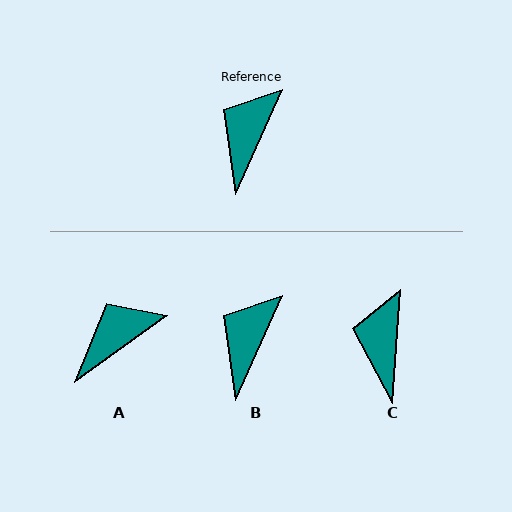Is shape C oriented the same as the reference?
No, it is off by about 20 degrees.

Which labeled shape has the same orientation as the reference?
B.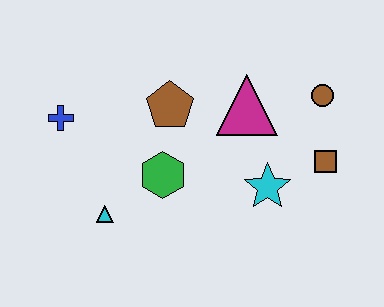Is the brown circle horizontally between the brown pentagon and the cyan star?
No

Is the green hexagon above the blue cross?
No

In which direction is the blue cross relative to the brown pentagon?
The blue cross is to the left of the brown pentagon.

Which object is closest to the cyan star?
The brown square is closest to the cyan star.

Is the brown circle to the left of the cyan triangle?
No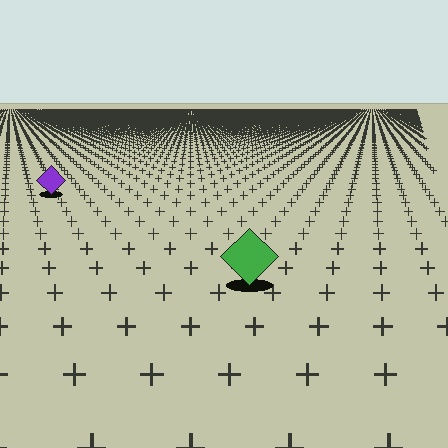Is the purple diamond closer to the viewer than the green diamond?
No. The green diamond is closer — you can tell from the texture gradient: the ground texture is coarser near it.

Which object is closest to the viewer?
The green diamond is closest. The texture marks near it are larger and more spread out.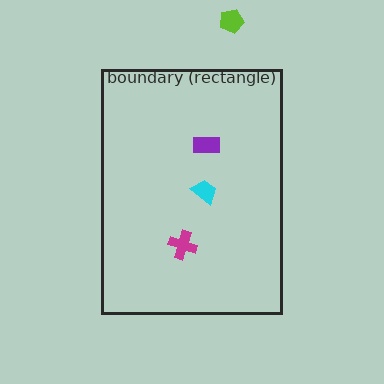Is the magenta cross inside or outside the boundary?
Inside.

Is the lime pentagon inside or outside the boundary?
Outside.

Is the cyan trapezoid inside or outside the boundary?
Inside.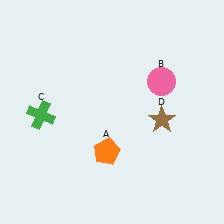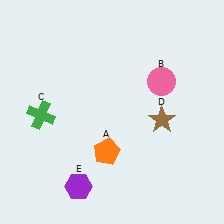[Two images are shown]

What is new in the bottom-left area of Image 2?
A purple hexagon (E) was added in the bottom-left area of Image 2.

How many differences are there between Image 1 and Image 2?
There is 1 difference between the two images.